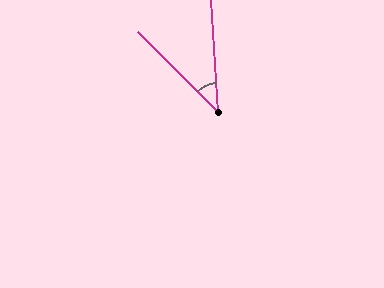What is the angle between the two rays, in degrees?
Approximately 41 degrees.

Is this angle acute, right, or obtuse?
It is acute.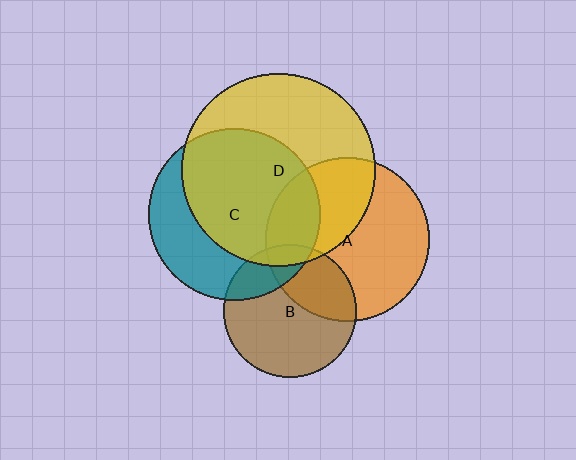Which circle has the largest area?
Circle D (yellow).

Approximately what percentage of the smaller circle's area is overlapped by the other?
Approximately 10%.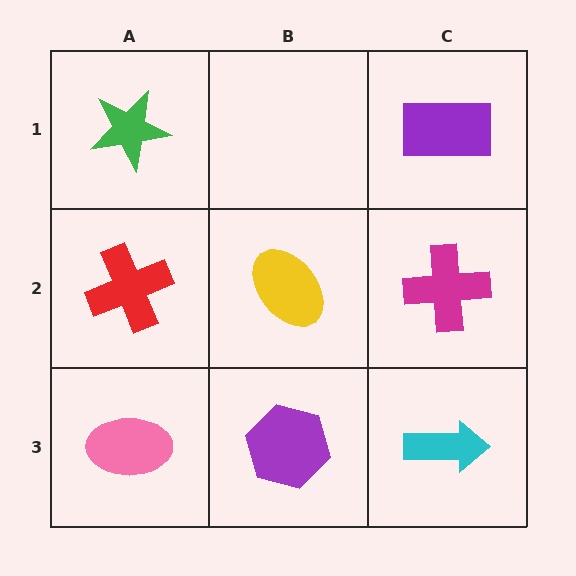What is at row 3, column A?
A pink ellipse.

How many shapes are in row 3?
3 shapes.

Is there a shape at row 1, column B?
No, that cell is empty.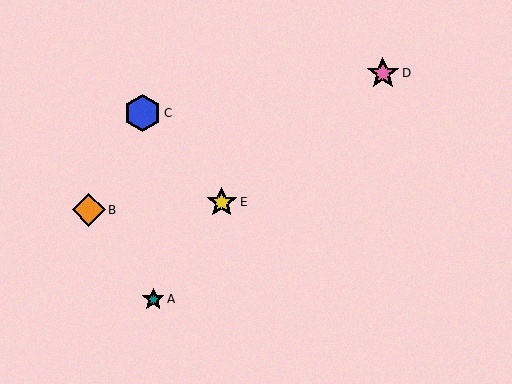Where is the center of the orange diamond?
The center of the orange diamond is at (89, 210).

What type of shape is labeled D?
Shape D is a pink star.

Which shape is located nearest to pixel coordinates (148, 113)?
The blue hexagon (labeled C) at (143, 113) is nearest to that location.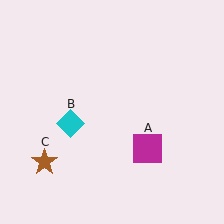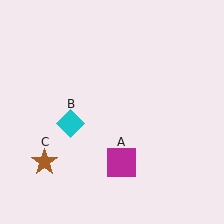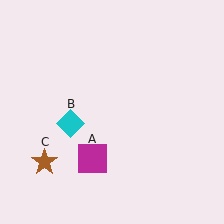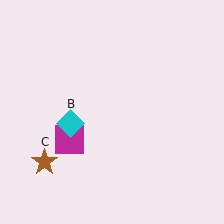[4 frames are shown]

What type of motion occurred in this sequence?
The magenta square (object A) rotated clockwise around the center of the scene.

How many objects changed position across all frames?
1 object changed position: magenta square (object A).